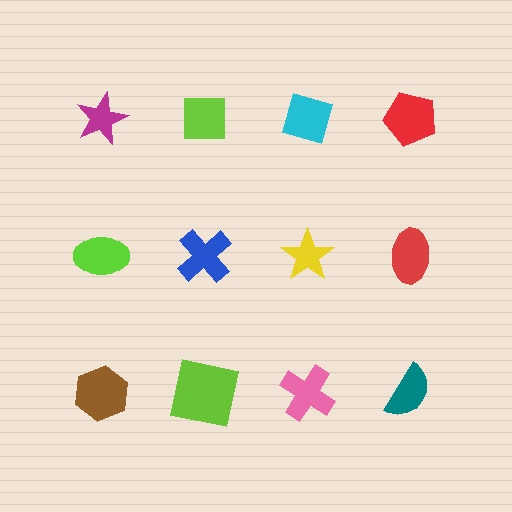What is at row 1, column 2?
A lime square.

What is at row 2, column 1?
A lime ellipse.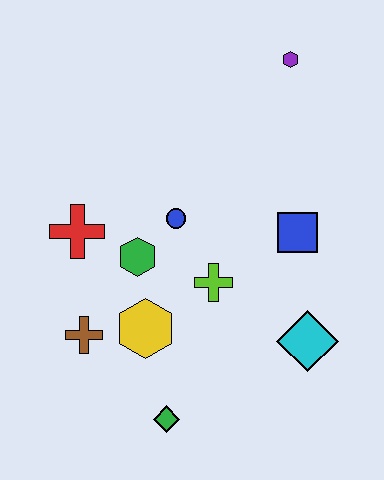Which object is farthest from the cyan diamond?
The purple hexagon is farthest from the cyan diamond.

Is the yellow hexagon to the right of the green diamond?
No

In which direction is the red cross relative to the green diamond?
The red cross is above the green diamond.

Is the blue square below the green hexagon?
No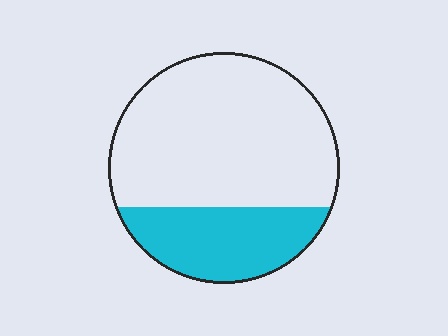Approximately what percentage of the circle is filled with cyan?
Approximately 30%.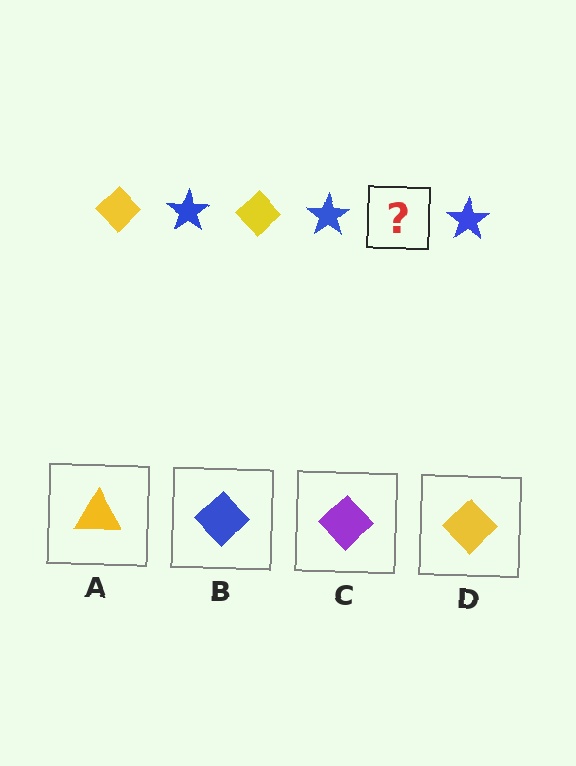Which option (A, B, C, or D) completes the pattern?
D.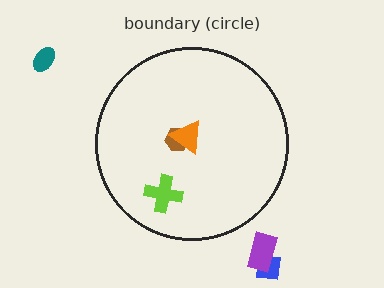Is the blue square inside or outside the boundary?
Outside.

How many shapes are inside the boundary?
3 inside, 3 outside.